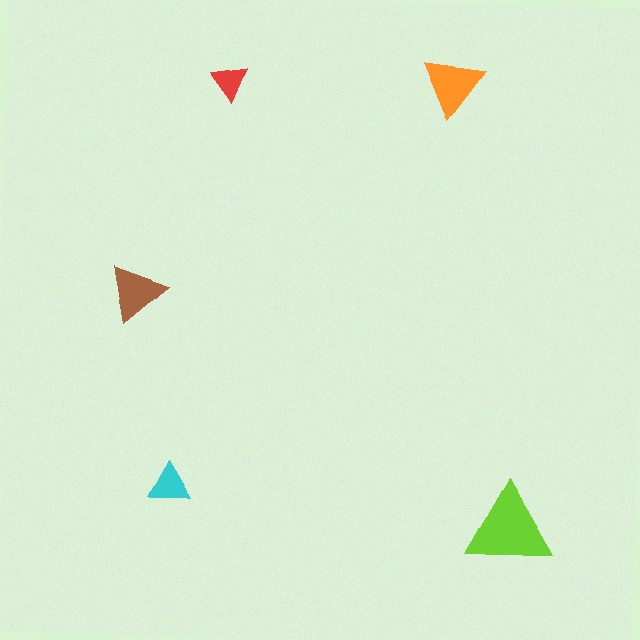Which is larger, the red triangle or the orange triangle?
The orange one.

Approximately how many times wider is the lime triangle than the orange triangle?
About 1.5 times wider.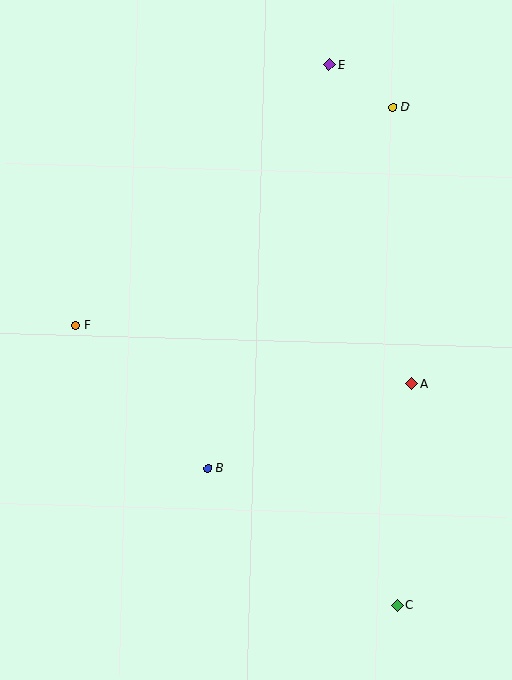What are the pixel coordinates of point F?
Point F is at (76, 326).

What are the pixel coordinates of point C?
Point C is at (397, 605).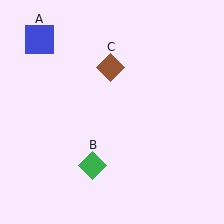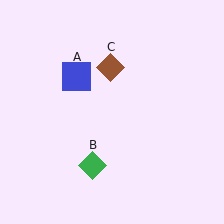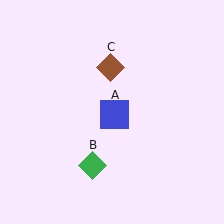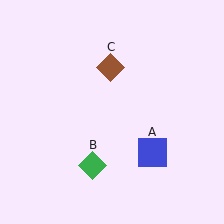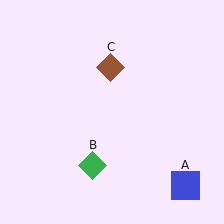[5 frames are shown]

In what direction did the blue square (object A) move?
The blue square (object A) moved down and to the right.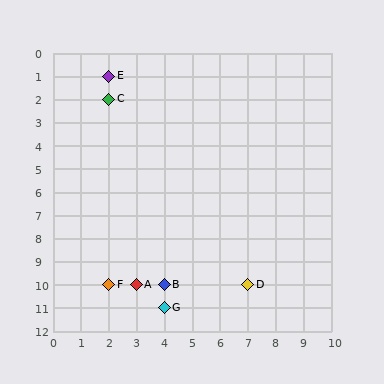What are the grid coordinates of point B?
Point B is at grid coordinates (4, 10).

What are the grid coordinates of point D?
Point D is at grid coordinates (7, 10).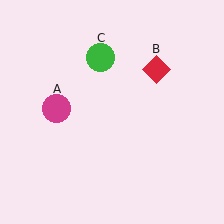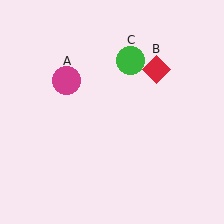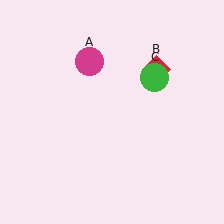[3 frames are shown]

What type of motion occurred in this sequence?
The magenta circle (object A), green circle (object C) rotated clockwise around the center of the scene.